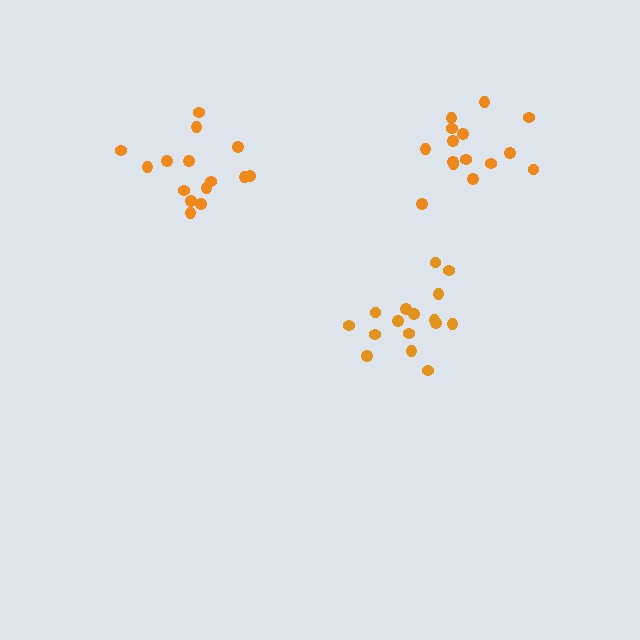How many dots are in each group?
Group 1: 16 dots, Group 2: 15 dots, Group 3: 15 dots (46 total).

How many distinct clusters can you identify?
There are 3 distinct clusters.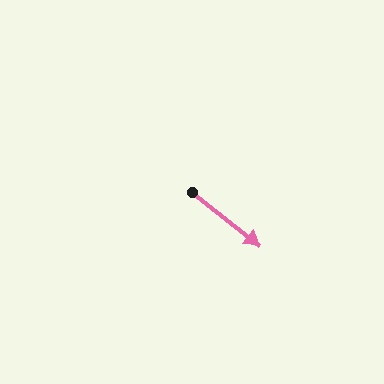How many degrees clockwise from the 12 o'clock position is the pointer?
Approximately 128 degrees.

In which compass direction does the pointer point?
Southeast.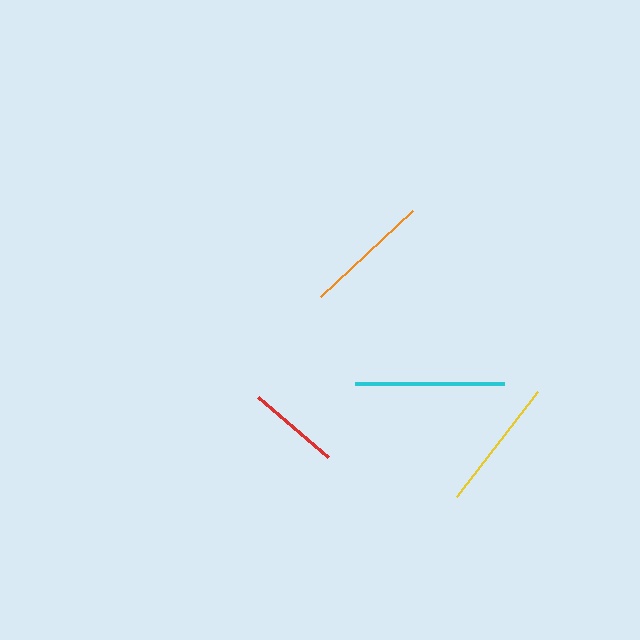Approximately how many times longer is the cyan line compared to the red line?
The cyan line is approximately 1.6 times the length of the red line.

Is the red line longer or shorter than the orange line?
The orange line is longer than the red line.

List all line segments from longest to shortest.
From longest to shortest: cyan, yellow, orange, red.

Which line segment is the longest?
The cyan line is the longest at approximately 149 pixels.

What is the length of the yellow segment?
The yellow segment is approximately 133 pixels long.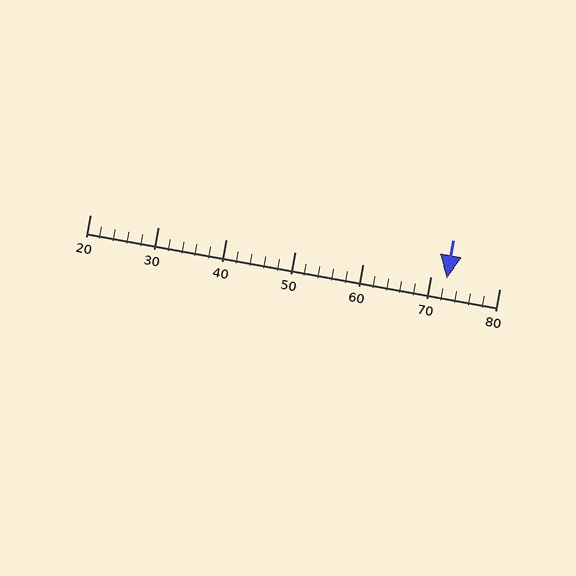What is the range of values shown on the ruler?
The ruler shows values from 20 to 80.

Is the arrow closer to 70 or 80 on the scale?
The arrow is closer to 70.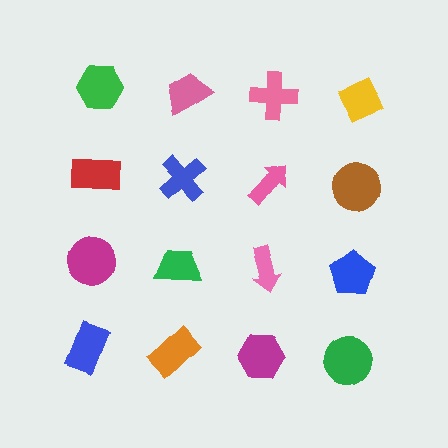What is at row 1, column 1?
A green hexagon.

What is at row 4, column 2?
An orange rectangle.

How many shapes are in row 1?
4 shapes.